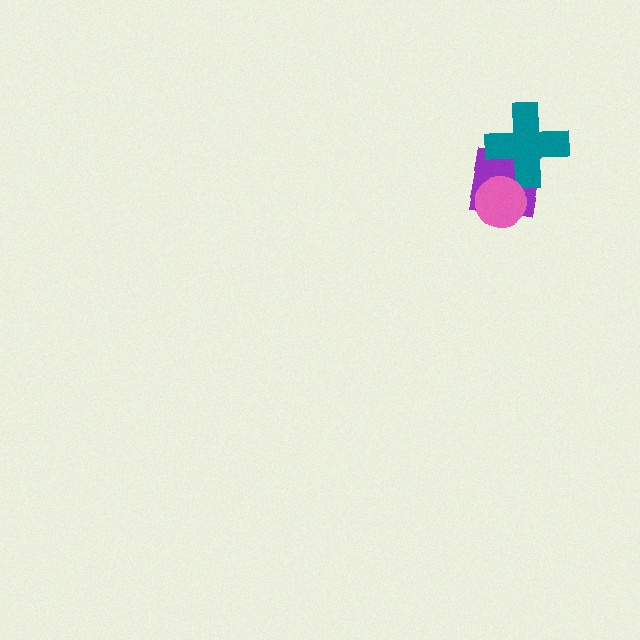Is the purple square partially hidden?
Yes, it is partially covered by another shape.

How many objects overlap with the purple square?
2 objects overlap with the purple square.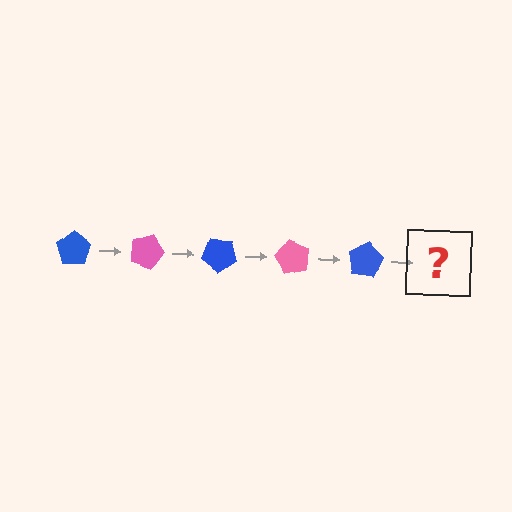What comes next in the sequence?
The next element should be a pink pentagon, rotated 100 degrees from the start.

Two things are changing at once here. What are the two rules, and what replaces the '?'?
The two rules are that it rotates 20 degrees each step and the color cycles through blue and pink. The '?' should be a pink pentagon, rotated 100 degrees from the start.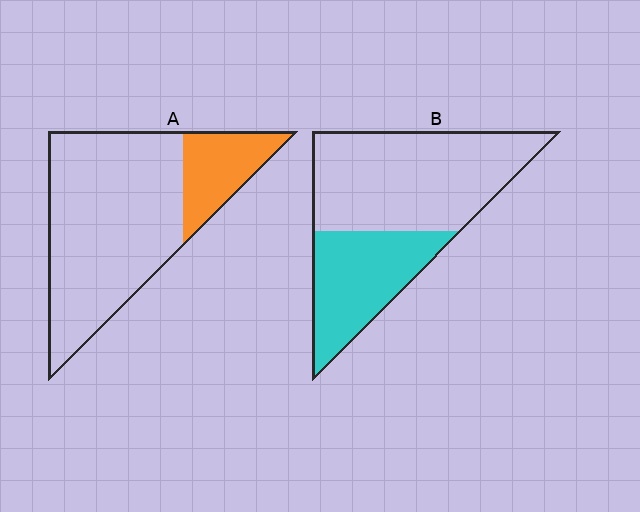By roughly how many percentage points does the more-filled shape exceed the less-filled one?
By roughly 15 percentage points (B over A).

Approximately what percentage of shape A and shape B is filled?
A is approximately 20% and B is approximately 35%.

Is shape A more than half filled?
No.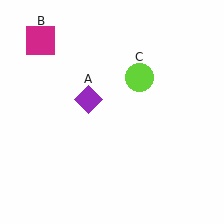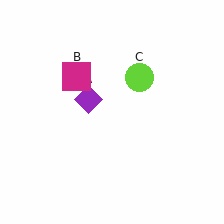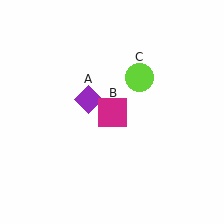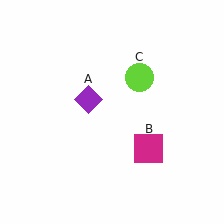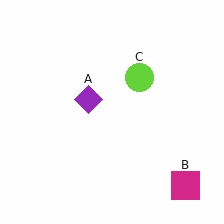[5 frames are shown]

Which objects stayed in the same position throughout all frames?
Purple diamond (object A) and lime circle (object C) remained stationary.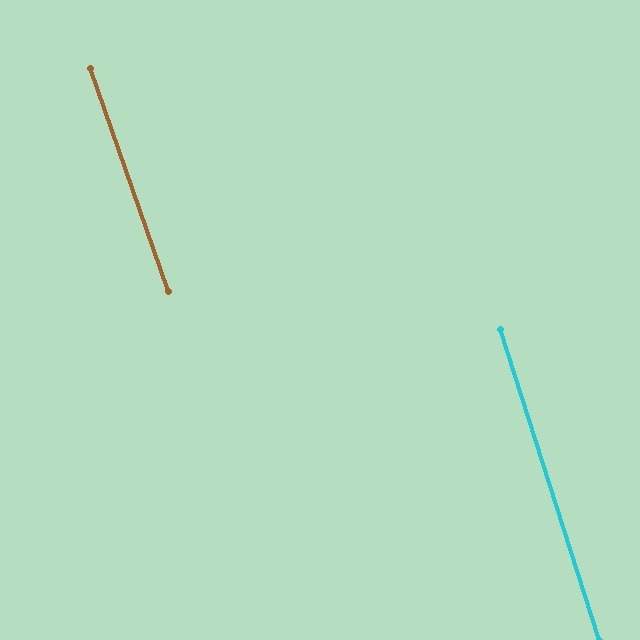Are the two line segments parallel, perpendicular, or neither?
Parallel — their directions differ by only 1.6°.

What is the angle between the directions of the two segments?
Approximately 2 degrees.